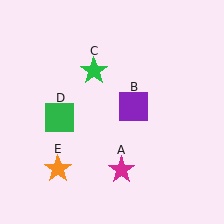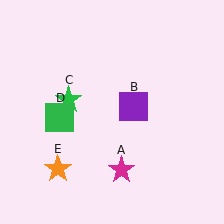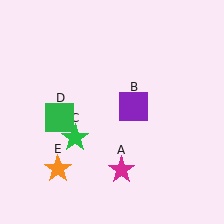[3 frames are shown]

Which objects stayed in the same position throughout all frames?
Magenta star (object A) and purple square (object B) and green square (object D) and orange star (object E) remained stationary.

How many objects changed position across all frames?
1 object changed position: green star (object C).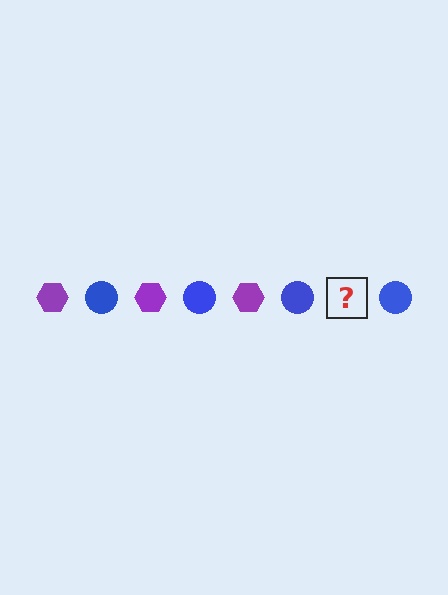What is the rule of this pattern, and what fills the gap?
The rule is that the pattern alternates between purple hexagon and blue circle. The gap should be filled with a purple hexagon.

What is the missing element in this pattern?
The missing element is a purple hexagon.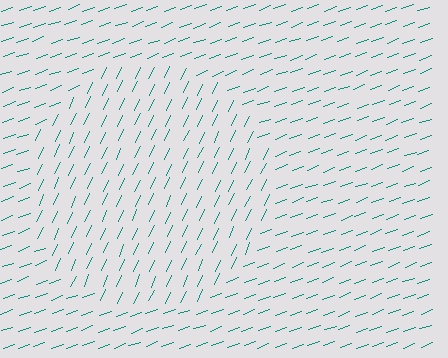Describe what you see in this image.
The image is filled with small teal line segments. A circle region in the image has lines oriented differently from the surrounding lines, creating a visible texture boundary.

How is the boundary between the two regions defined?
The boundary is defined purely by a change in line orientation (approximately 45 degrees difference). All lines are the same color and thickness.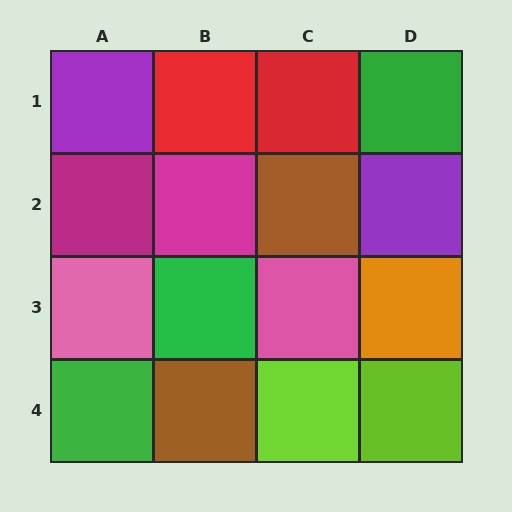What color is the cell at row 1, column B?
Red.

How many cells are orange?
1 cell is orange.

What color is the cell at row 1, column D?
Green.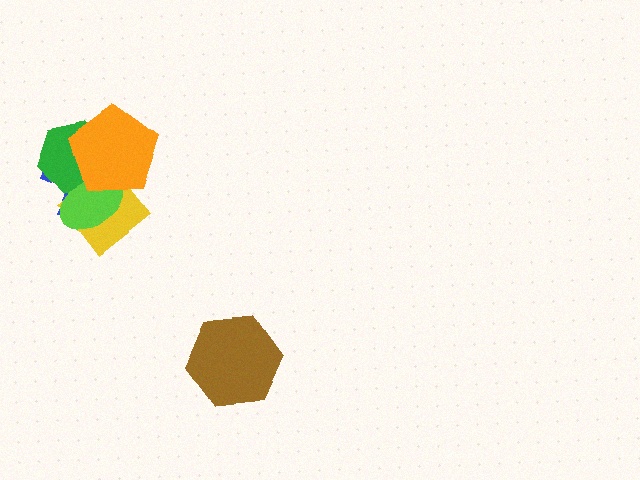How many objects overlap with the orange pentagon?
4 objects overlap with the orange pentagon.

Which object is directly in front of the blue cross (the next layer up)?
The green hexagon is directly in front of the blue cross.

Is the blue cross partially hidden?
Yes, it is partially covered by another shape.